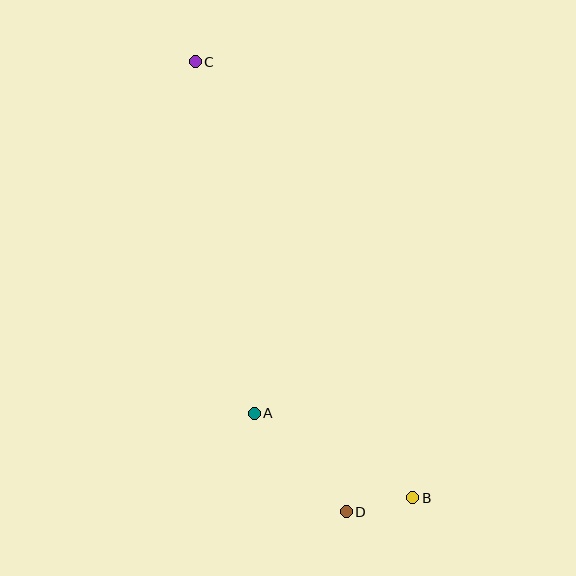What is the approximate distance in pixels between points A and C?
The distance between A and C is approximately 356 pixels.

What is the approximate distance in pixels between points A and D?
The distance between A and D is approximately 135 pixels.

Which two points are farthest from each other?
Points B and C are farthest from each other.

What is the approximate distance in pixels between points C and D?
The distance between C and D is approximately 475 pixels.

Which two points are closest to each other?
Points B and D are closest to each other.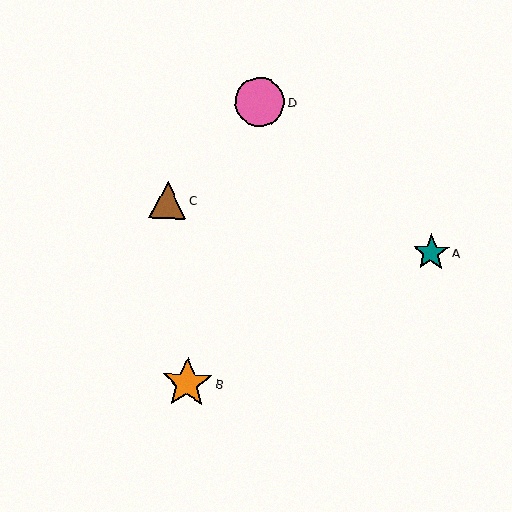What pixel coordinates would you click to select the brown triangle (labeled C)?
Click at (167, 200) to select the brown triangle C.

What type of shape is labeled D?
Shape D is a pink circle.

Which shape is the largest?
The orange star (labeled B) is the largest.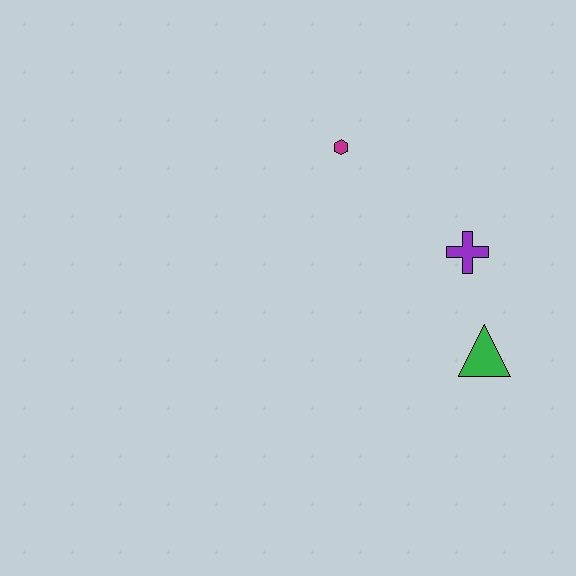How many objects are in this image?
There are 3 objects.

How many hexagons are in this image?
There is 1 hexagon.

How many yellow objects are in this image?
There are no yellow objects.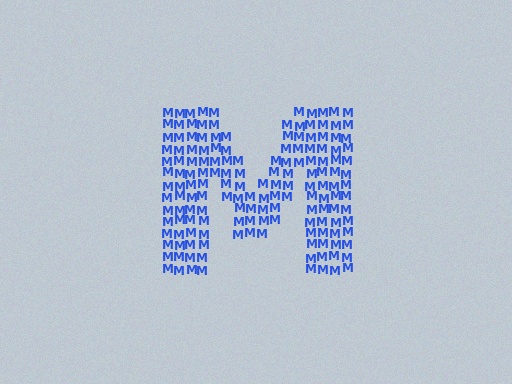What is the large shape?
The large shape is the letter M.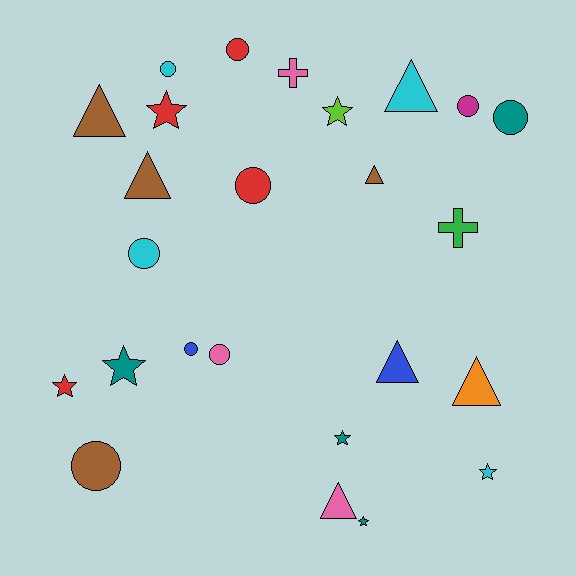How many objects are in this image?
There are 25 objects.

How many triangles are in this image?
There are 7 triangles.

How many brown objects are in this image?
There are 4 brown objects.